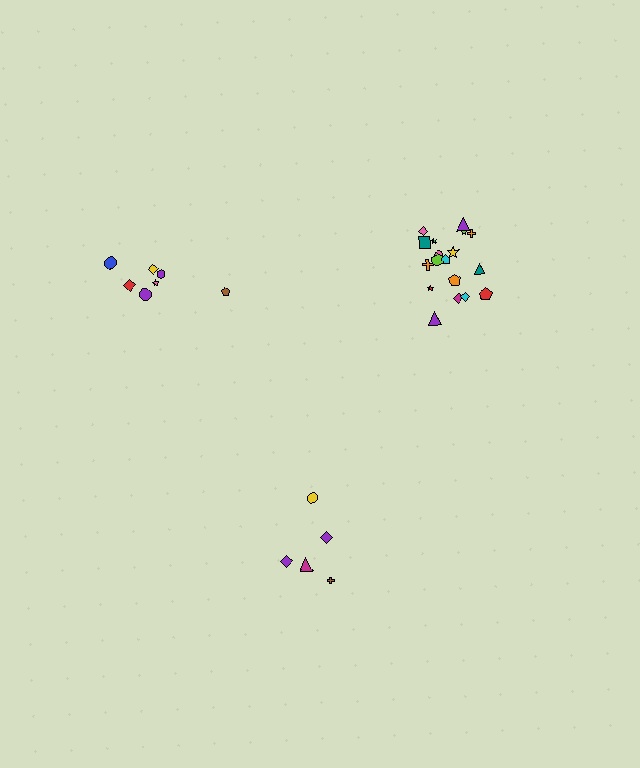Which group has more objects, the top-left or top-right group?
The top-right group.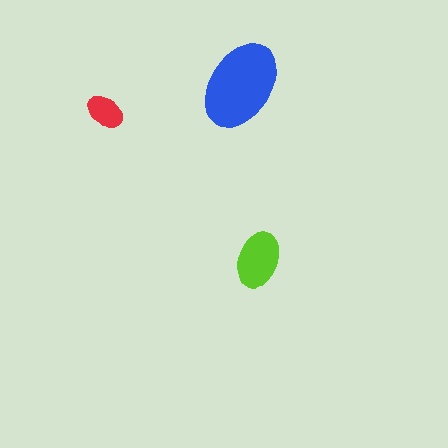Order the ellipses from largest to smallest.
the blue one, the lime one, the red one.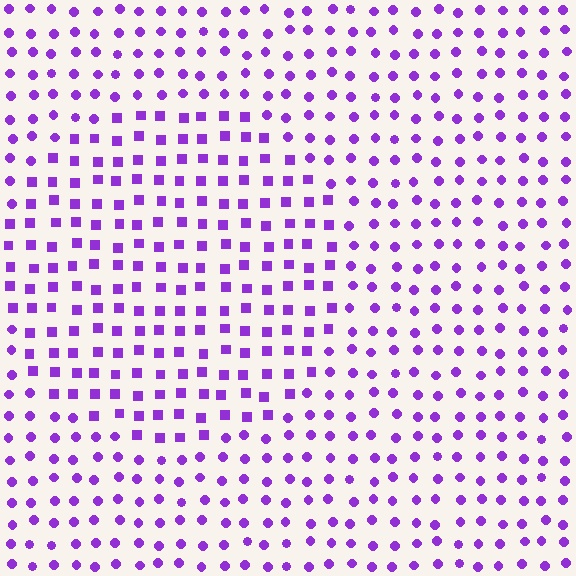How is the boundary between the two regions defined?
The boundary is defined by a change in element shape: squares inside vs. circles outside. All elements share the same color and spacing.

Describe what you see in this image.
The image is filled with small purple elements arranged in a uniform grid. A circle-shaped region contains squares, while the surrounding area contains circles. The boundary is defined purely by the change in element shape.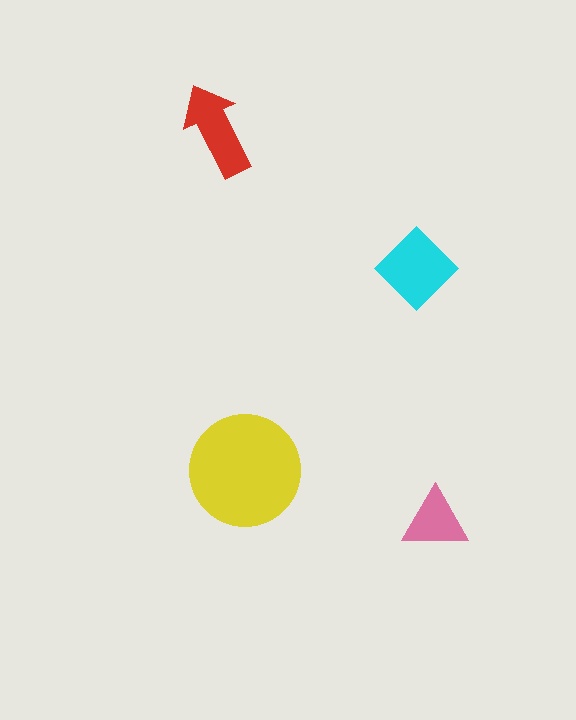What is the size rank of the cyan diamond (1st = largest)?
2nd.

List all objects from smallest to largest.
The pink triangle, the red arrow, the cyan diamond, the yellow circle.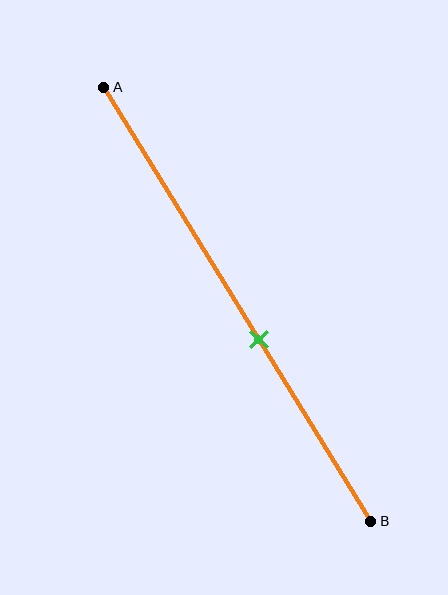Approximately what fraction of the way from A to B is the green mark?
The green mark is approximately 60% of the way from A to B.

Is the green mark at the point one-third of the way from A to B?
No, the mark is at about 60% from A, not at the 33% one-third point.